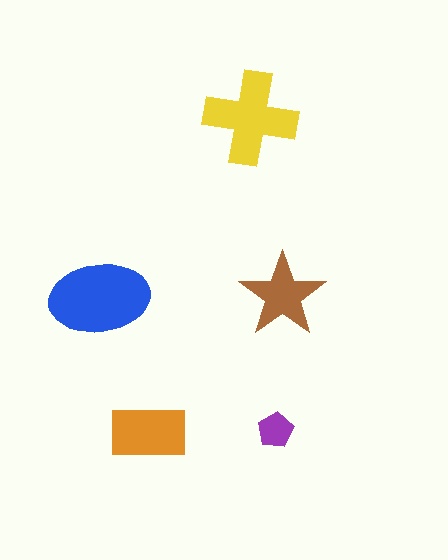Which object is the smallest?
The purple pentagon.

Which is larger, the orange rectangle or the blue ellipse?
The blue ellipse.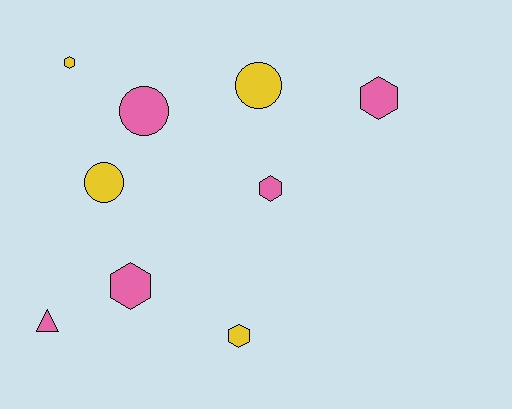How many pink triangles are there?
There is 1 pink triangle.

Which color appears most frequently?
Pink, with 5 objects.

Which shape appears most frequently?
Hexagon, with 5 objects.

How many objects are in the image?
There are 9 objects.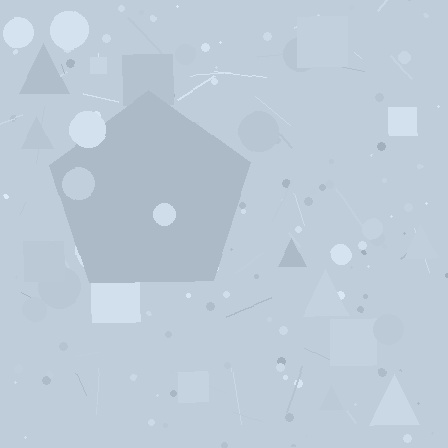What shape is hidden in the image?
A pentagon is hidden in the image.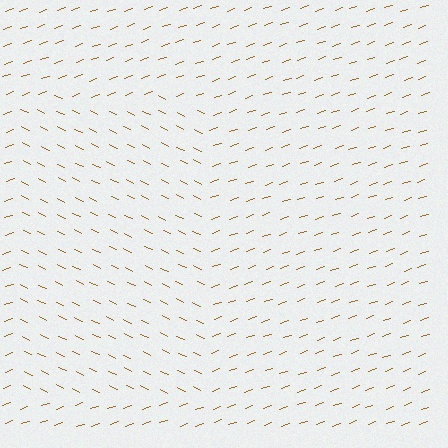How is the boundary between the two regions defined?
The boundary is defined purely by a change in line orientation (approximately 45 degrees difference). All lines are the same color and thickness.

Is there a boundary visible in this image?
Yes, there is a texture boundary formed by a change in line orientation.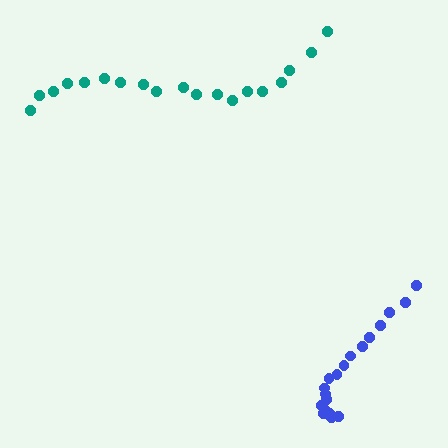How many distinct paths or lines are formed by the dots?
There are 2 distinct paths.